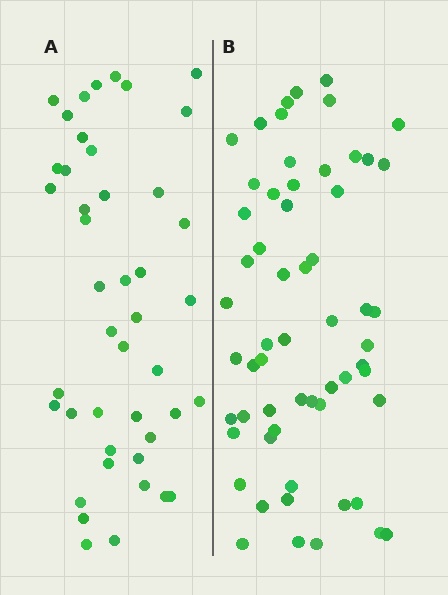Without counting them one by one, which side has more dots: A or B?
Region B (the right region) has more dots.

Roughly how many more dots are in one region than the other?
Region B has approximately 15 more dots than region A.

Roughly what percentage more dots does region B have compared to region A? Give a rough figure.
About 35% more.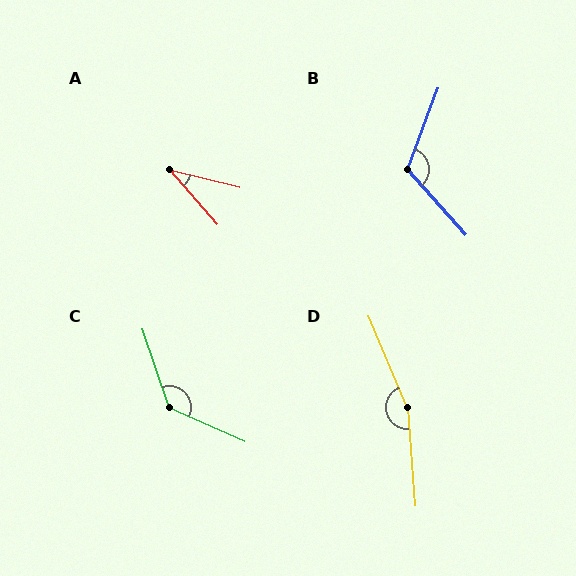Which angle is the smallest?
A, at approximately 35 degrees.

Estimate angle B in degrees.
Approximately 118 degrees.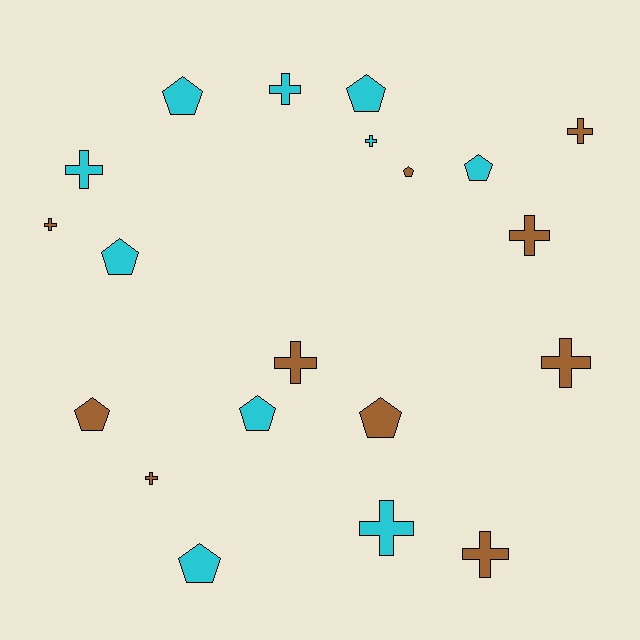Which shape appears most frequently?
Cross, with 11 objects.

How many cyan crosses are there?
There are 4 cyan crosses.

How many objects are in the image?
There are 20 objects.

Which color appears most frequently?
Brown, with 10 objects.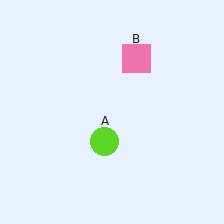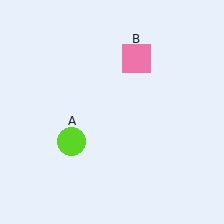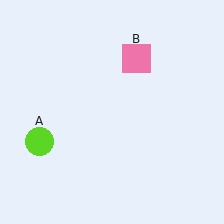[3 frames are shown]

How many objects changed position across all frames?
1 object changed position: lime circle (object A).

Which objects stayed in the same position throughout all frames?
Pink square (object B) remained stationary.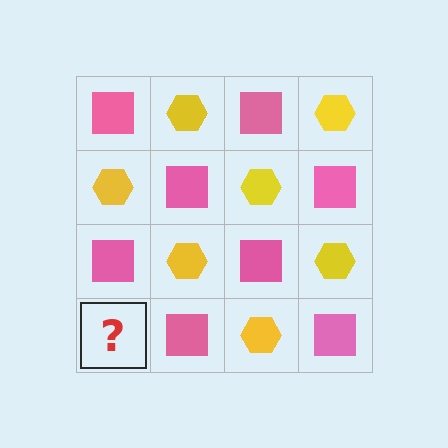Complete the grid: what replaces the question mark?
The question mark should be replaced with a yellow hexagon.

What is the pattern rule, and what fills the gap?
The rule is that it alternates pink square and yellow hexagon in a checkerboard pattern. The gap should be filled with a yellow hexagon.